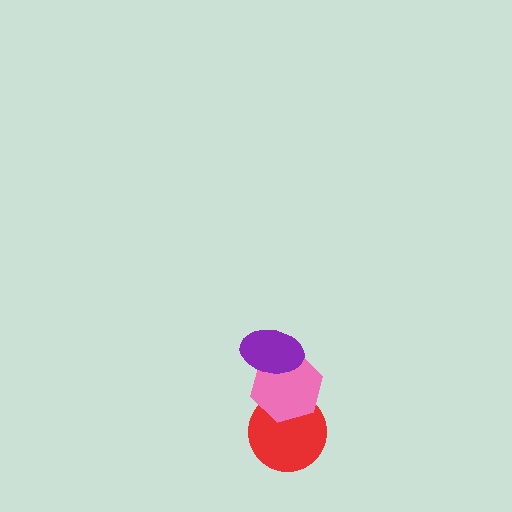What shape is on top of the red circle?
The pink hexagon is on top of the red circle.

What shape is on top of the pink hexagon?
The purple ellipse is on top of the pink hexagon.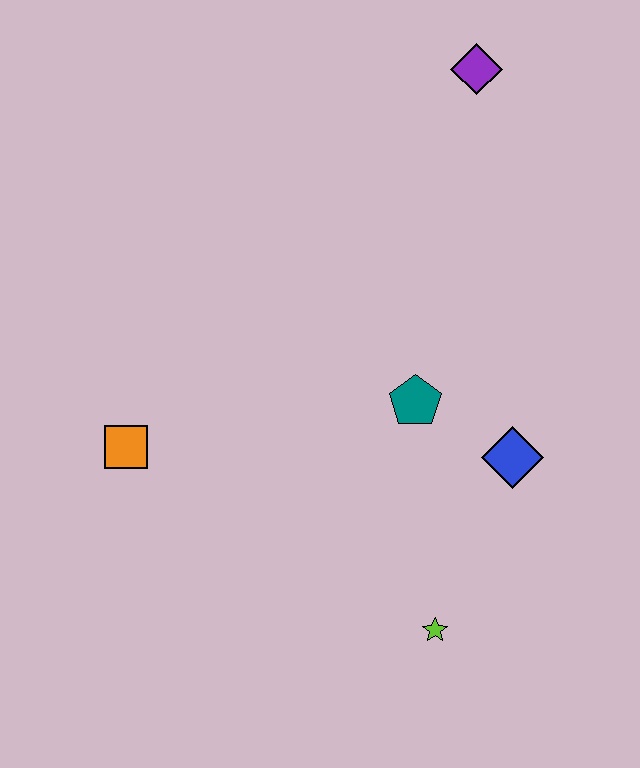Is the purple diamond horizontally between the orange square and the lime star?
No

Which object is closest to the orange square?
The teal pentagon is closest to the orange square.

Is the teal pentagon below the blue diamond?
No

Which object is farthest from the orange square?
The purple diamond is farthest from the orange square.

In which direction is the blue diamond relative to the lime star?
The blue diamond is above the lime star.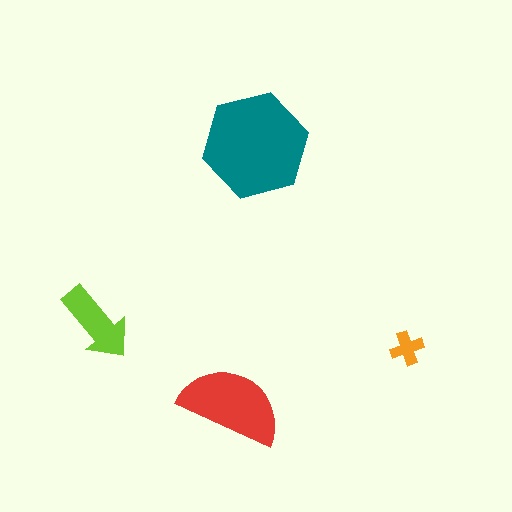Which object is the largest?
The teal hexagon.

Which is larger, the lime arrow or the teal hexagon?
The teal hexagon.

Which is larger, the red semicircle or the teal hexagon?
The teal hexagon.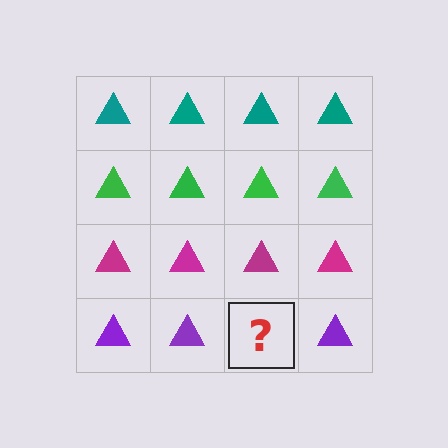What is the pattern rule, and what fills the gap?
The rule is that each row has a consistent color. The gap should be filled with a purple triangle.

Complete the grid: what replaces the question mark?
The question mark should be replaced with a purple triangle.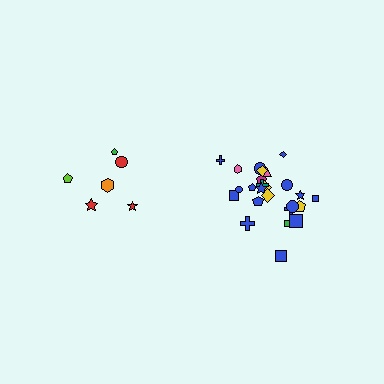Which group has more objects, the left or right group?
The right group.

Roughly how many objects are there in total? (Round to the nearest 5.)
Roughly 30 objects in total.